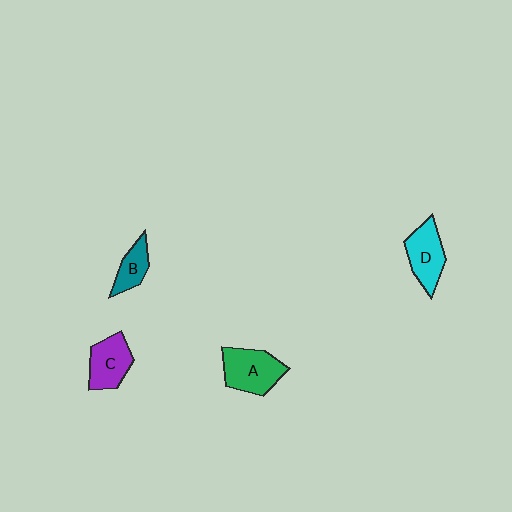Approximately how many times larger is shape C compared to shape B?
Approximately 1.5 times.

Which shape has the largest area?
Shape A (green).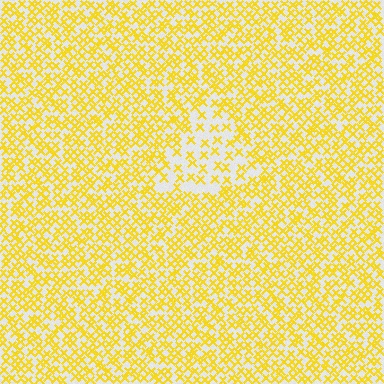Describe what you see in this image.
The image contains small yellow elements arranged at two different densities. A triangle-shaped region is visible where the elements are less densely packed than the surrounding area.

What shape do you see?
I see a triangle.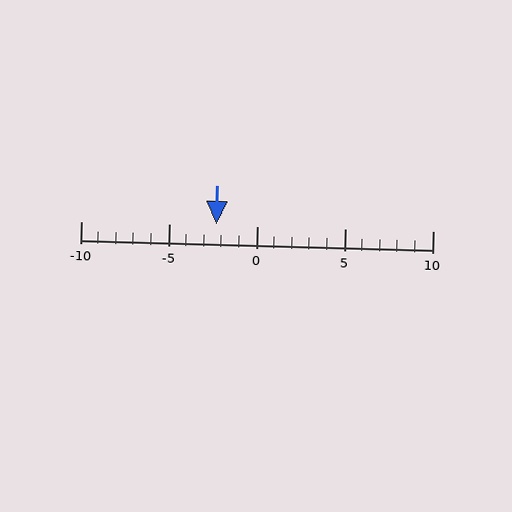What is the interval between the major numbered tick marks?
The major tick marks are spaced 5 units apart.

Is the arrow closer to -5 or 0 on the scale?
The arrow is closer to 0.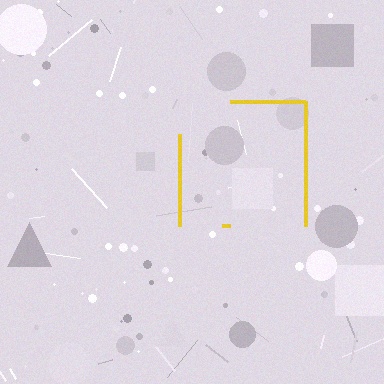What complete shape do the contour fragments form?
The contour fragments form a square.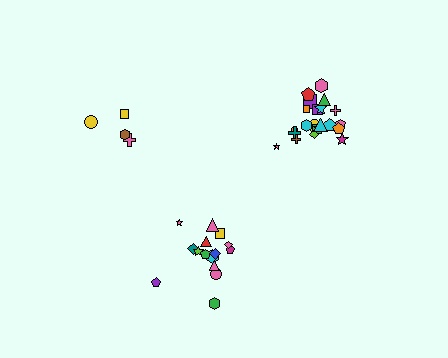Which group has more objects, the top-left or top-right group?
The top-right group.